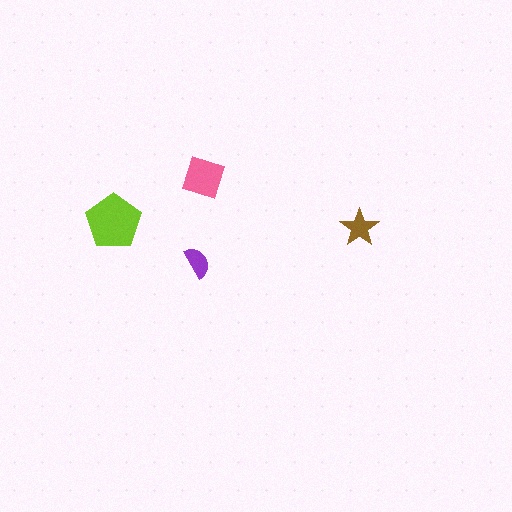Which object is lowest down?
The purple semicircle is bottommost.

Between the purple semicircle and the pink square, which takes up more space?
The pink square.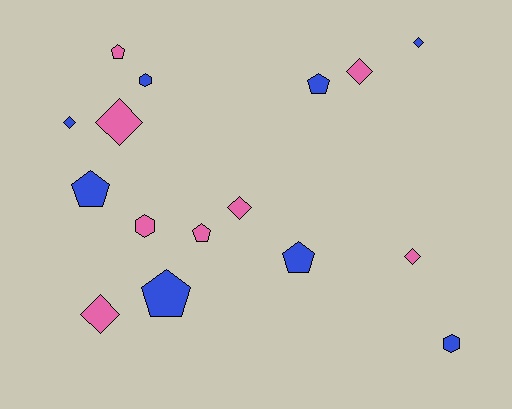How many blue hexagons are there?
There are 2 blue hexagons.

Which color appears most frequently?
Blue, with 8 objects.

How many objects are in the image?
There are 16 objects.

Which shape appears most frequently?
Diamond, with 7 objects.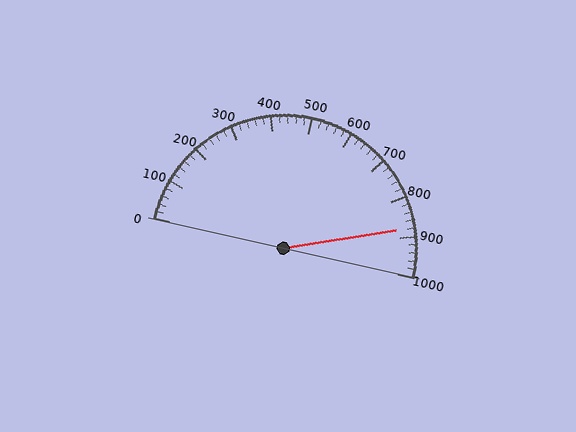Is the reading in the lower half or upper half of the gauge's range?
The reading is in the upper half of the range (0 to 1000).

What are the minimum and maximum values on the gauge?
The gauge ranges from 0 to 1000.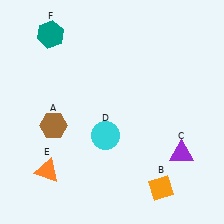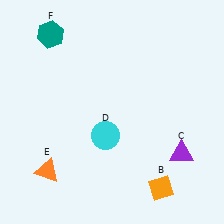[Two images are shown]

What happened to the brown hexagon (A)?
The brown hexagon (A) was removed in Image 2. It was in the bottom-left area of Image 1.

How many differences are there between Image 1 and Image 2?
There is 1 difference between the two images.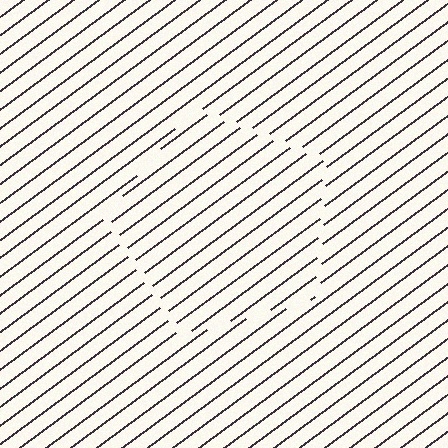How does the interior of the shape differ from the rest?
The interior of the shape contains the same grating, shifted by half a period — the contour is defined by the phase discontinuity where line-ends from the inner and outer gratings abut.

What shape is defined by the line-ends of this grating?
An illusory pentagon. The interior of the shape contains the same grating, shifted by half a period — the contour is defined by the phase discontinuity where line-ends from the inner and outer gratings abut.